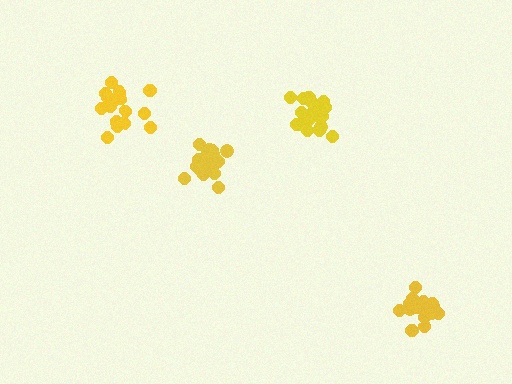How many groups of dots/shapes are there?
There are 4 groups.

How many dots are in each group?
Group 1: 21 dots, Group 2: 15 dots, Group 3: 21 dots, Group 4: 16 dots (73 total).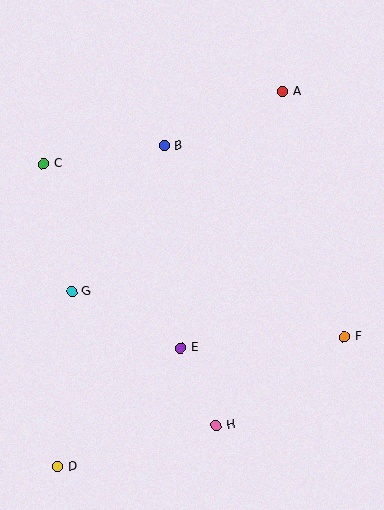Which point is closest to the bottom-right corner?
Point F is closest to the bottom-right corner.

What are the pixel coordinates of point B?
Point B is at (164, 146).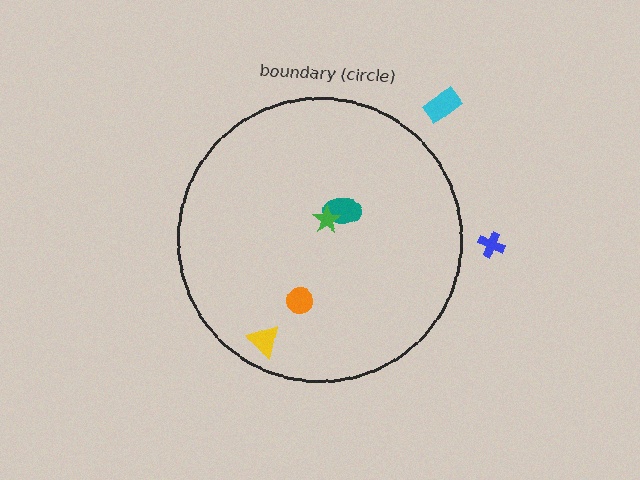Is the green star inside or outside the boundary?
Inside.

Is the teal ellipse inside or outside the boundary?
Inside.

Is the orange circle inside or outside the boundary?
Inside.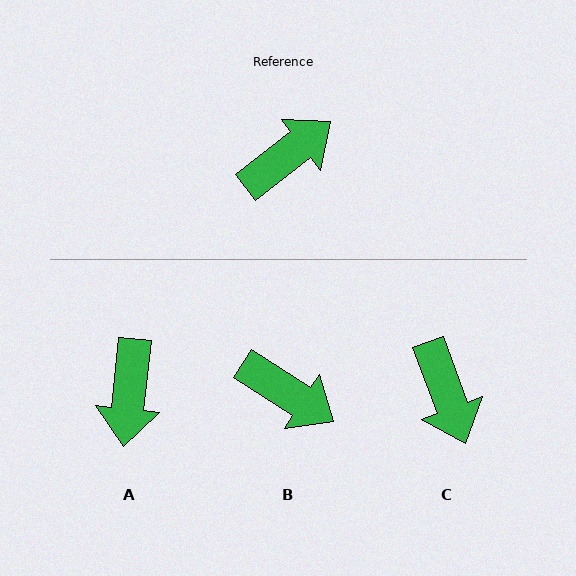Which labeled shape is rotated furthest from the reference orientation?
A, about 133 degrees away.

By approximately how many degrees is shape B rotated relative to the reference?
Approximately 70 degrees clockwise.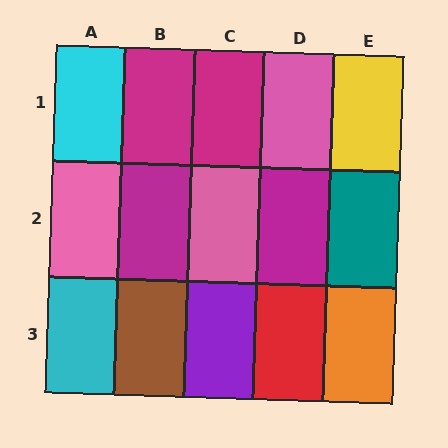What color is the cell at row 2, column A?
Pink.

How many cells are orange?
1 cell is orange.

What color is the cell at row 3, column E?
Orange.